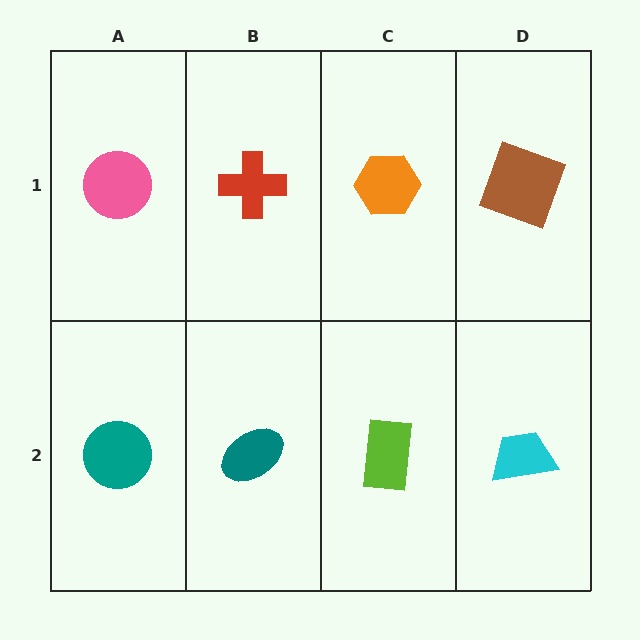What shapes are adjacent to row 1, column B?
A teal ellipse (row 2, column B), a pink circle (row 1, column A), an orange hexagon (row 1, column C).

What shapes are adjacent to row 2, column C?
An orange hexagon (row 1, column C), a teal ellipse (row 2, column B), a cyan trapezoid (row 2, column D).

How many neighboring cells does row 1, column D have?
2.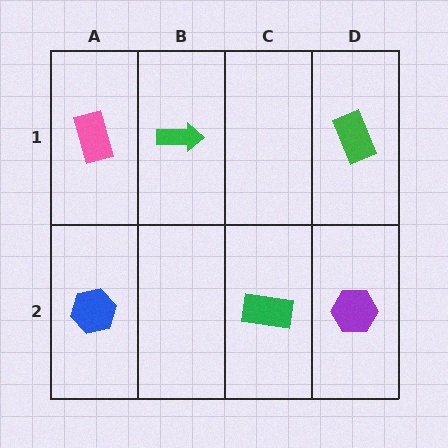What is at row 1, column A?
A pink rectangle.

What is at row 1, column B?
A green arrow.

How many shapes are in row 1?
3 shapes.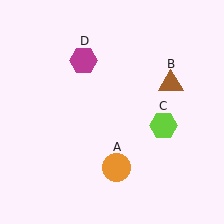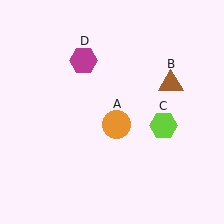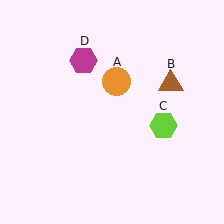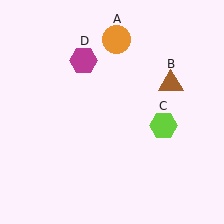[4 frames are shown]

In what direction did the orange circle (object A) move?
The orange circle (object A) moved up.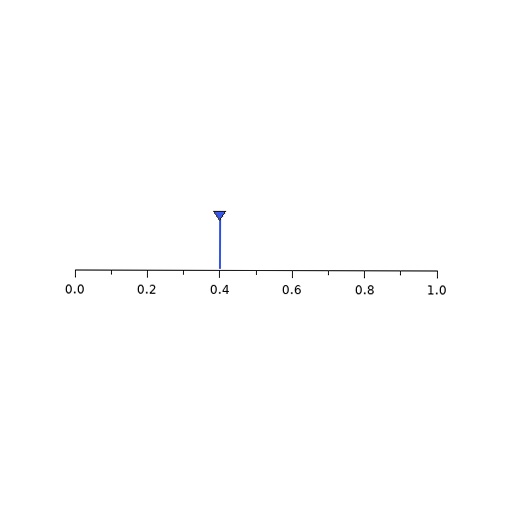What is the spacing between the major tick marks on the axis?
The major ticks are spaced 0.2 apart.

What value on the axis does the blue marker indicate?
The marker indicates approximately 0.4.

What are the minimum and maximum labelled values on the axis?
The axis runs from 0.0 to 1.0.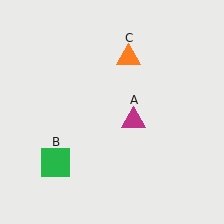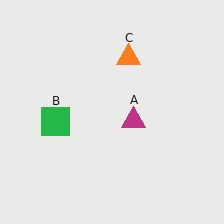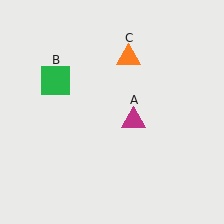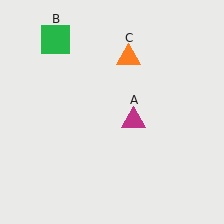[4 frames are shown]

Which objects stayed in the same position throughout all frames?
Magenta triangle (object A) and orange triangle (object C) remained stationary.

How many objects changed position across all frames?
1 object changed position: green square (object B).